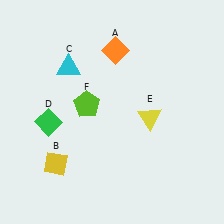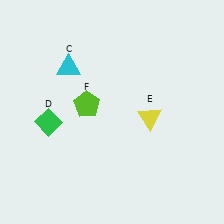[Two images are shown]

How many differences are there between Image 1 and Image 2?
There are 2 differences between the two images.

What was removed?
The orange diamond (A), the yellow diamond (B) were removed in Image 2.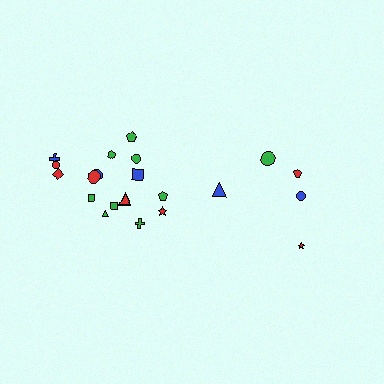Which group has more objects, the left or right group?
The left group.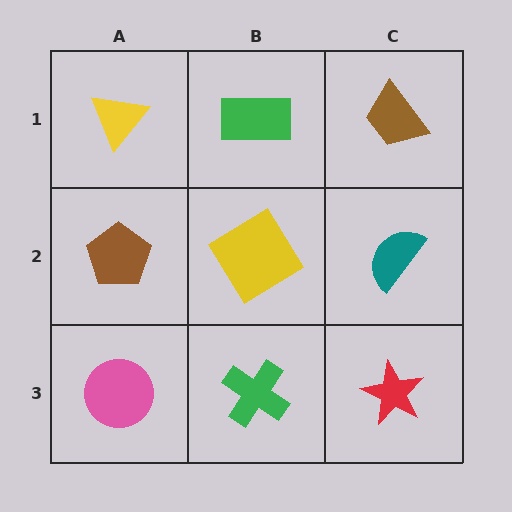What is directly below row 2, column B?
A green cross.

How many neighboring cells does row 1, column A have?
2.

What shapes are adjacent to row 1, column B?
A yellow diamond (row 2, column B), a yellow triangle (row 1, column A), a brown trapezoid (row 1, column C).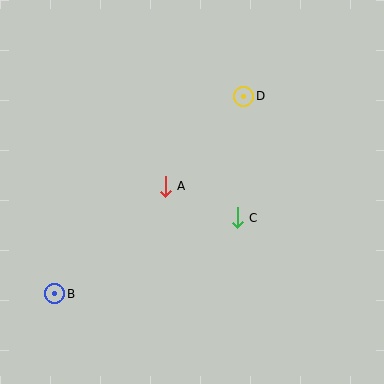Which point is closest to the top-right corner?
Point D is closest to the top-right corner.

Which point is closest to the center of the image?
Point A at (165, 186) is closest to the center.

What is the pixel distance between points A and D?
The distance between A and D is 120 pixels.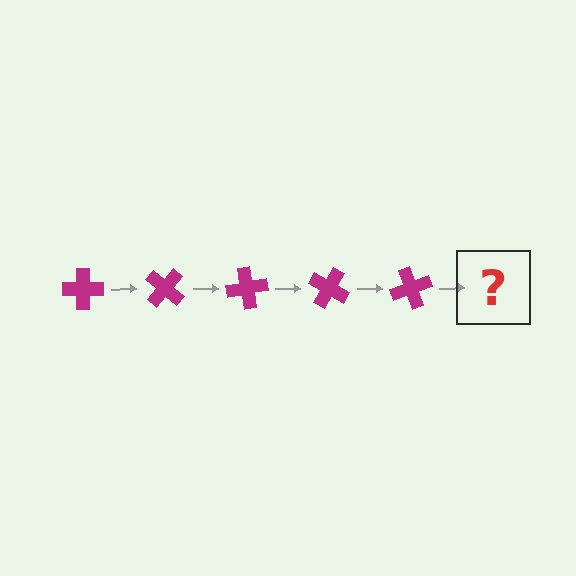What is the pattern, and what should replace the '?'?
The pattern is that the cross rotates 40 degrees each step. The '?' should be a magenta cross rotated 200 degrees.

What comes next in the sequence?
The next element should be a magenta cross rotated 200 degrees.